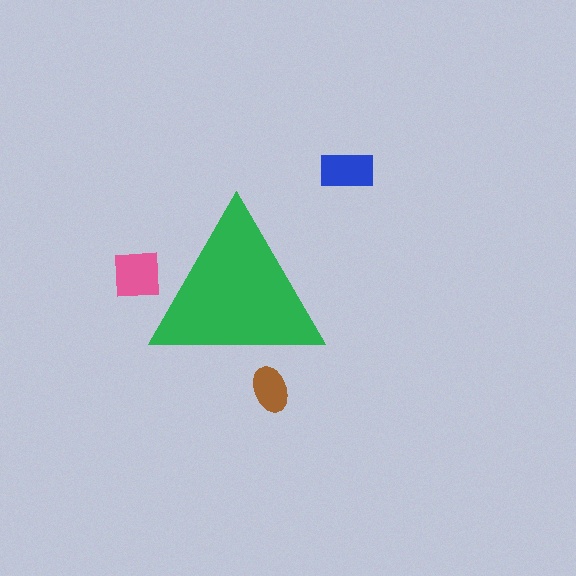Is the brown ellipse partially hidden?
Yes, the brown ellipse is partially hidden behind the green triangle.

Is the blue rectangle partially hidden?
No, the blue rectangle is fully visible.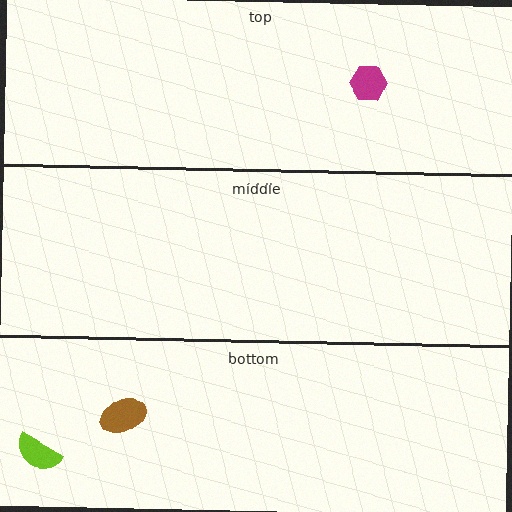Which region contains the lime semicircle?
The bottom region.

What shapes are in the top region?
The magenta hexagon.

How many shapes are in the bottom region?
2.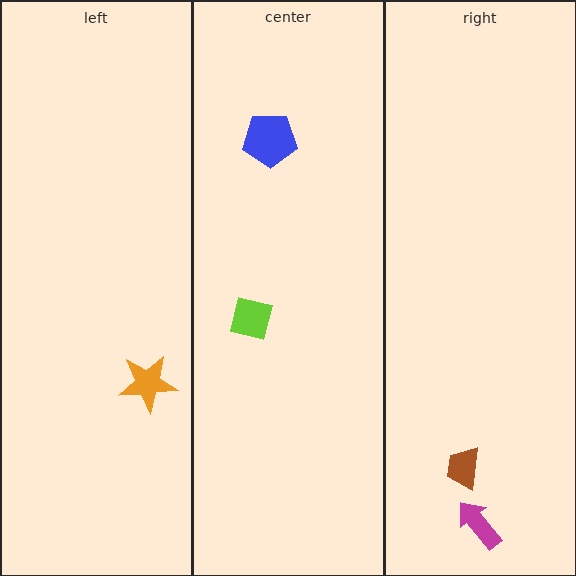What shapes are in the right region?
The brown trapezoid, the magenta arrow.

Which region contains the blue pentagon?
The center region.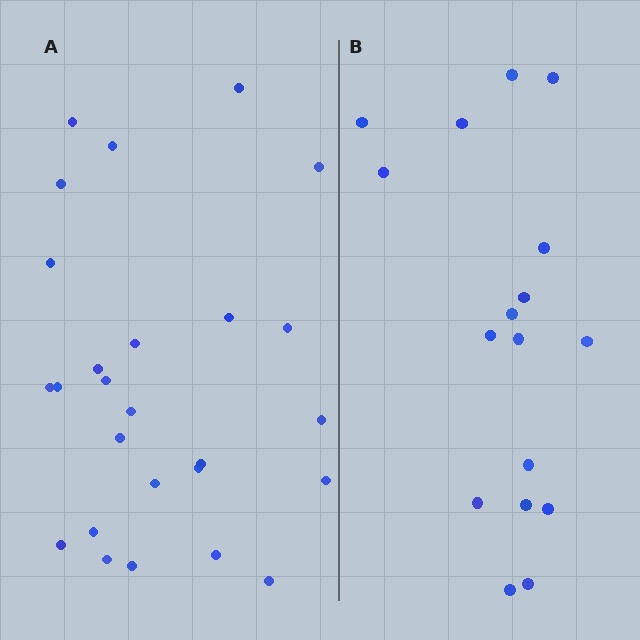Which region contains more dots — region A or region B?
Region A (the left region) has more dots.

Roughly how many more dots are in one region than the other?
Region A has roughly 8 or so more dots than region B.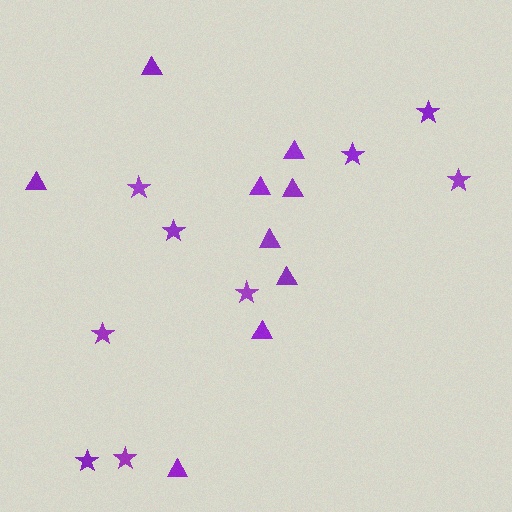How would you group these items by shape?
There are 2 groups: one group of stars (9) and one group of triangles (9).